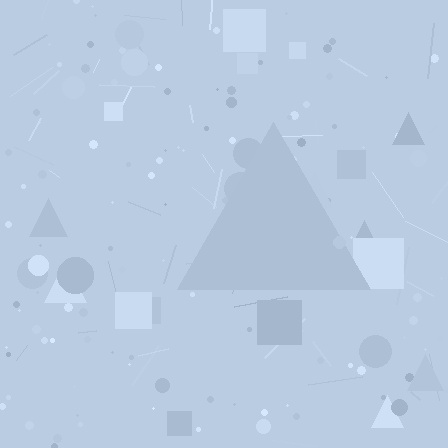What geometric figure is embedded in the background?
A triangle is embedded in the background.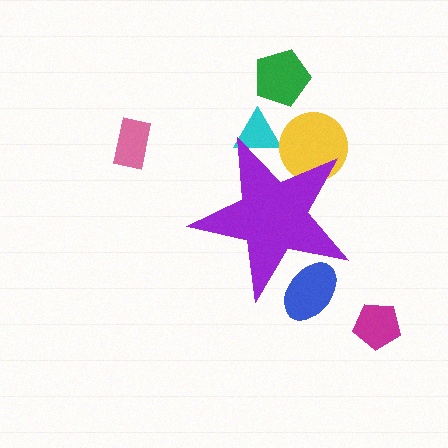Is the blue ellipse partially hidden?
Yes, the blue ellipse is partially hidden behind the purple star.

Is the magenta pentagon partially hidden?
No, the magenta pentagon is fully visible.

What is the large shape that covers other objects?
A purple star.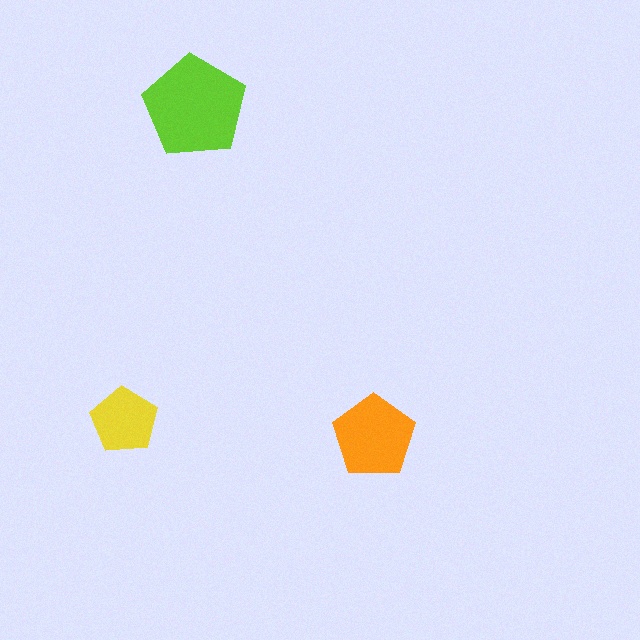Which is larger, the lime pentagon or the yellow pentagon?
The lime one.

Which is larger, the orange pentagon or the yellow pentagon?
The orange one.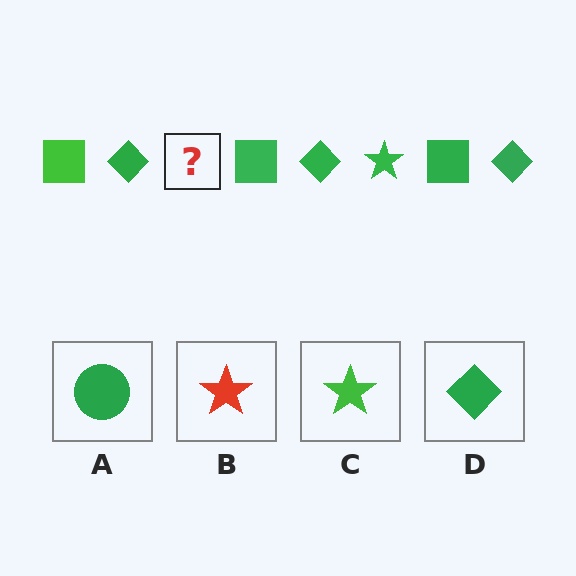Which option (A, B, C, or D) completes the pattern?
C.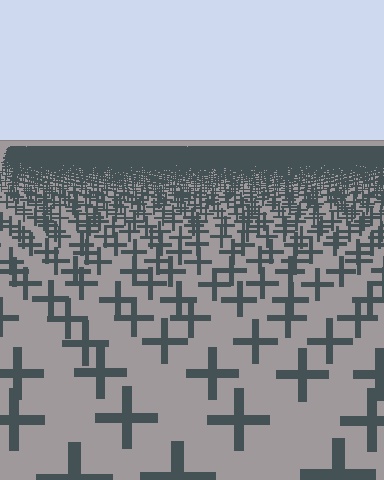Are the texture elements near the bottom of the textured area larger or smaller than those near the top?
Larger. Near the bottom, elements are closer to the viewer and appear at a bigger on-screen size.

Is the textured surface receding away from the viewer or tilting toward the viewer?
The surface is receding away from the viewer. Texture elements get smaller and denser toward the top.